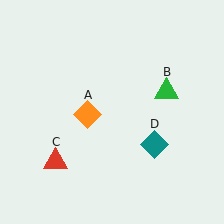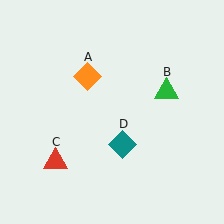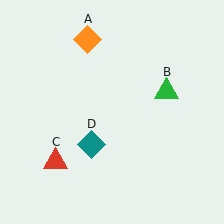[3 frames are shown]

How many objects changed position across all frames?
2 objects changed position: orange diamond (object A), teal diamond (object D).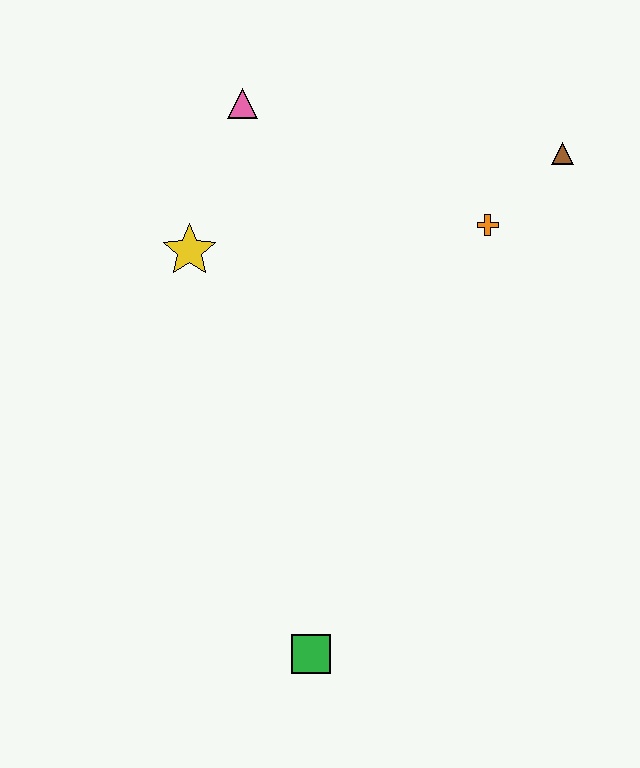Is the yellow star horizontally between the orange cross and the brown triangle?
No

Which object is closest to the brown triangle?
The orange cross is closest to the brown triangle.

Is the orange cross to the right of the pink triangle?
Yes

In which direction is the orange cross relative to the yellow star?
The orange cross is to the right of the yellow star.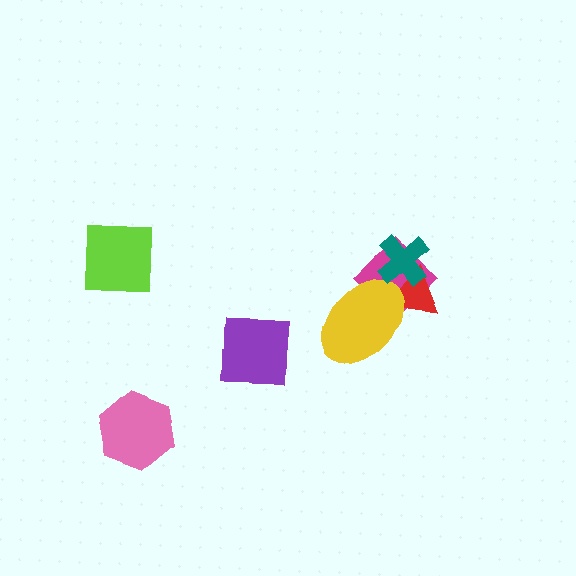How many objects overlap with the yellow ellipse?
2 objects overlap with the yellow ellipse.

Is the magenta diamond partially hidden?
Yes, it is partially covered by another shape.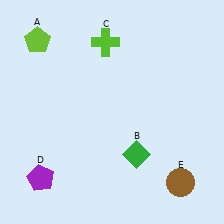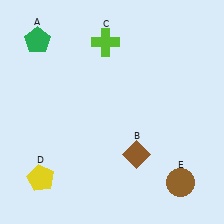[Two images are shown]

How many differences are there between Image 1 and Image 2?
There are 3 differences between the two images.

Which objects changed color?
A changed from lime to green. B changed from green to brown. D changed from purple to yellow.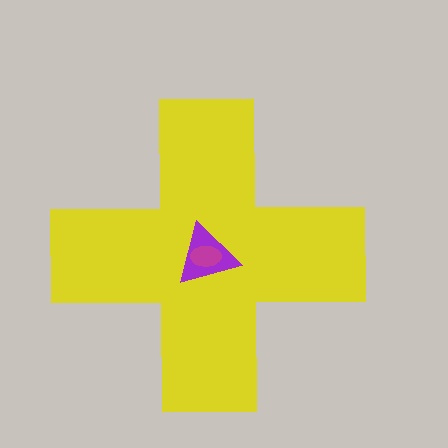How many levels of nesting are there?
3.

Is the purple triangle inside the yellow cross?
Yes.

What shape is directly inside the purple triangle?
The magenta ellipse.